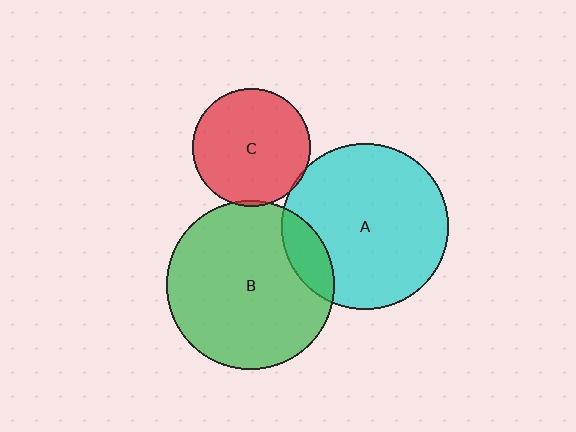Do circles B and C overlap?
Yes.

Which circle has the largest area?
Circle B (green).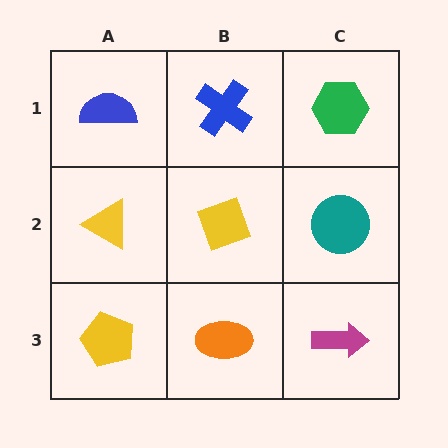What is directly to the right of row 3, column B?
A magenta arrow.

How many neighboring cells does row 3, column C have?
2.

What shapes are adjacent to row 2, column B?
A blue cross (row 1, column B), an orange ellipse (row 3, column B), a yellow triangle (row 2, column A), a teal circle (row 2, column C).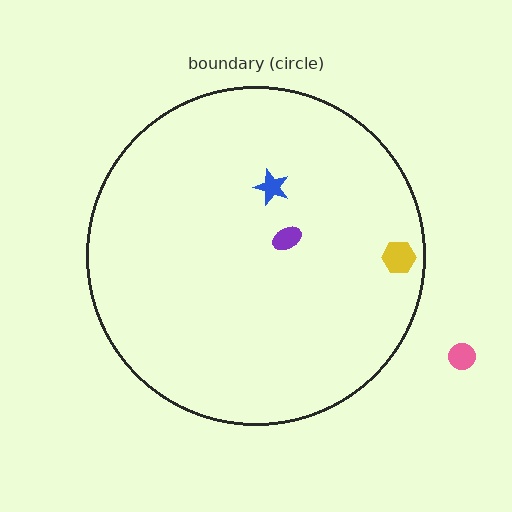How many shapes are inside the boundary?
3 inside, 1 outside.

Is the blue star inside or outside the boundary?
Inside.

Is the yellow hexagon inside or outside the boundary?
Inside.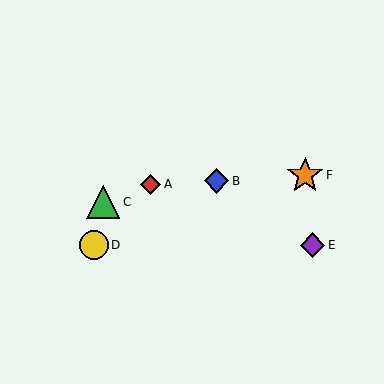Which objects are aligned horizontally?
Objects D, E are aligned horizontally.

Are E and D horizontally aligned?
Yes, both are at y≈245.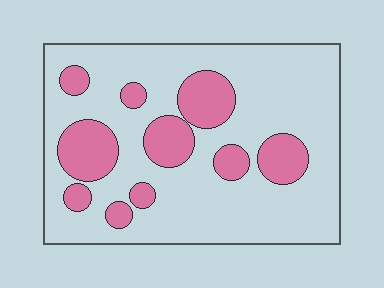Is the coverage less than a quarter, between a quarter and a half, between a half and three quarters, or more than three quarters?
Less than a quarter.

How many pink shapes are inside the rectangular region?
10.